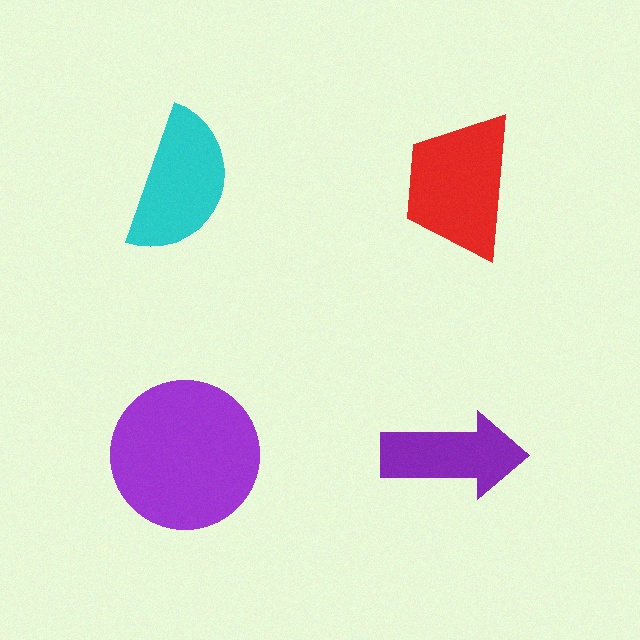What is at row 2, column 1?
A purple circle.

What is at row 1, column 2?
A red trapezoid.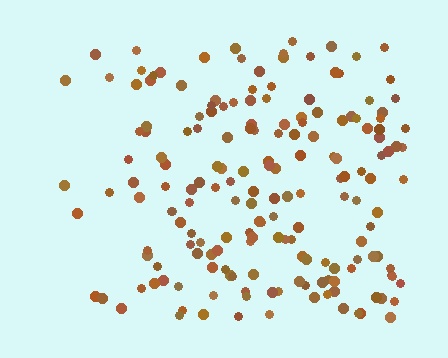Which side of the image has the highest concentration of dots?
The right.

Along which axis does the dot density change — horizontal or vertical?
Horizontal.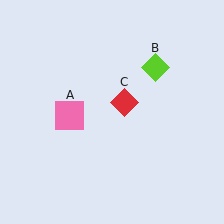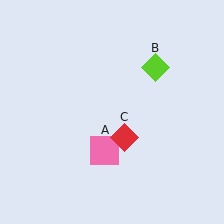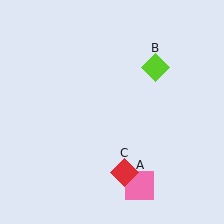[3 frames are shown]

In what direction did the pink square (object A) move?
The pink square (object A) moved down and to the right.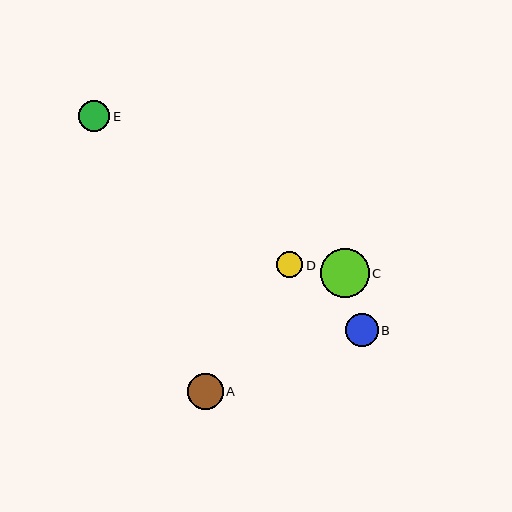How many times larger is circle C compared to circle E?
Circle C is approximately 1.6 times the size of circle E.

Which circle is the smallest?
Circle D is the smallest with a size of approximately 26 pixels.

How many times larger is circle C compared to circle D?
Circle C is approximately 1.9 times the size of circle D.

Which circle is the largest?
Circle C is the largest with a size of approximately 49 pixels.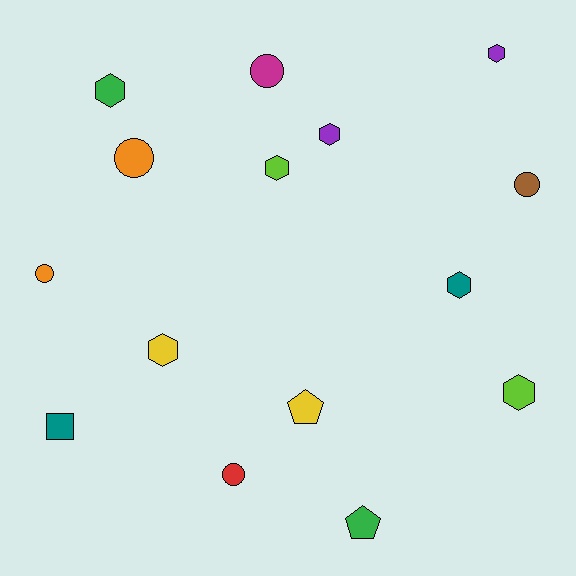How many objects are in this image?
There are 15 objects.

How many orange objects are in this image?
There are 2 orange objects.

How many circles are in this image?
There are 5 circles.